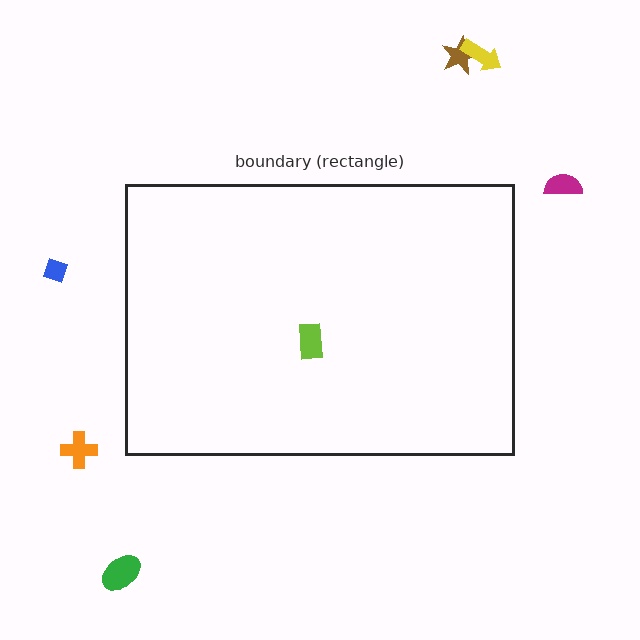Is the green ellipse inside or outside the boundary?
Outside.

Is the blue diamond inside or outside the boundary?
Outside.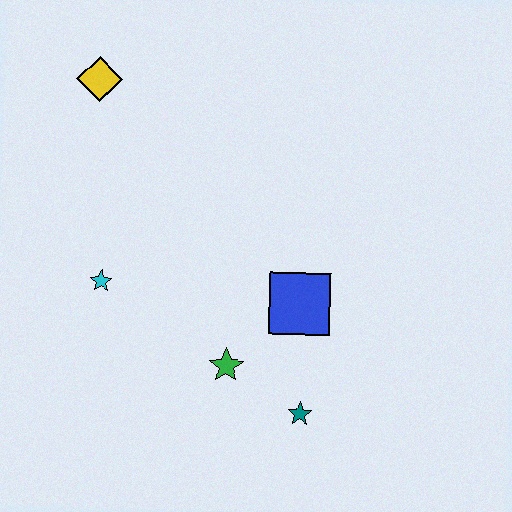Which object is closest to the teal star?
The green star is closest to the teal star.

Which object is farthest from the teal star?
The yellow diamond is farthest from the teal star.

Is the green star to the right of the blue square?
No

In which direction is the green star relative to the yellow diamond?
The green star is below the yellow diamond.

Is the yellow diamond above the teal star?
Yes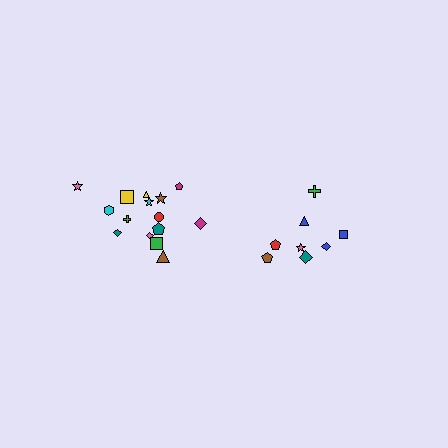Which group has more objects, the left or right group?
The left group.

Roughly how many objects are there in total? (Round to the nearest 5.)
Roughly 25 objects in total.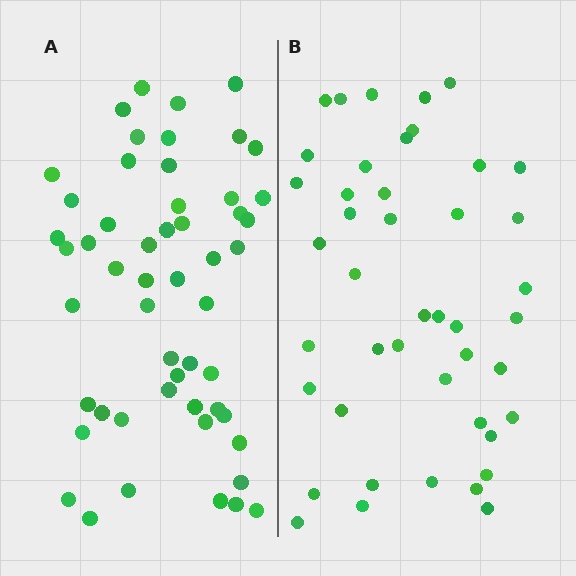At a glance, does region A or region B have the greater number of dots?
Region A (the left region) has more dots.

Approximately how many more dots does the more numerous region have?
Region A has roughly 8 or so more dots than region B.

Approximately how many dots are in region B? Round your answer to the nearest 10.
About 40 dots. (The exact count is 44, which rounds to 40.)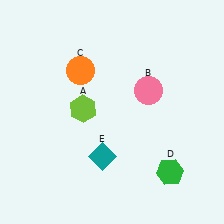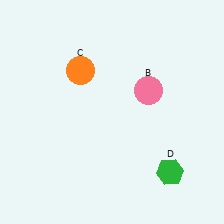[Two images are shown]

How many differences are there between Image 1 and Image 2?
There are 2 differences between the two images.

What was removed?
The teal diamond (E), the lime hexagon (A) were removed in Image 2.